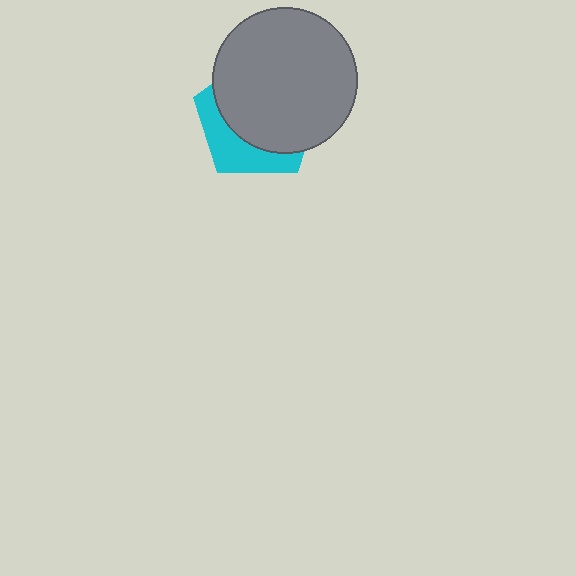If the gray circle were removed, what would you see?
You would see the complete cyan pentagon.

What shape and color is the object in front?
The object in front is a gray circle.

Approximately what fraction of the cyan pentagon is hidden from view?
Roughly 68% of the cyan pentagon is hidden behind the gray circle.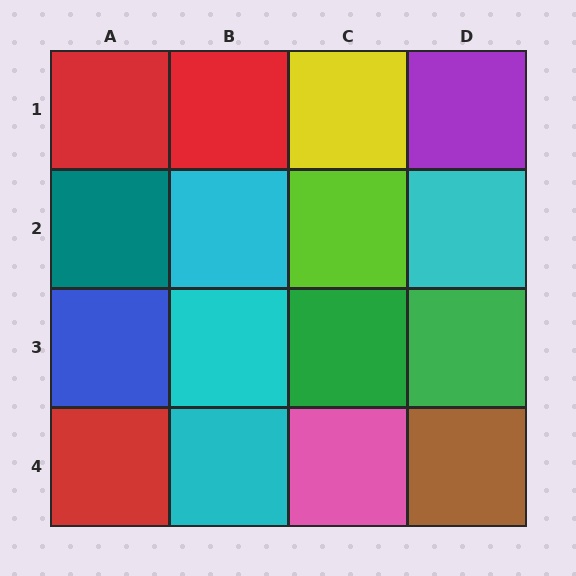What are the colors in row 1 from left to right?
Red, red, yellow, purple.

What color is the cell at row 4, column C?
Pink.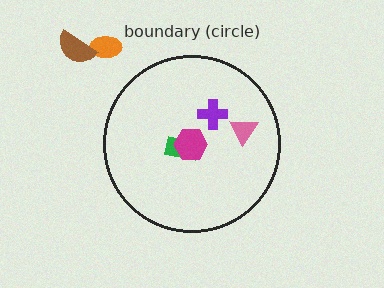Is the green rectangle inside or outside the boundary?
Inside.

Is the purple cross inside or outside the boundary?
Inside.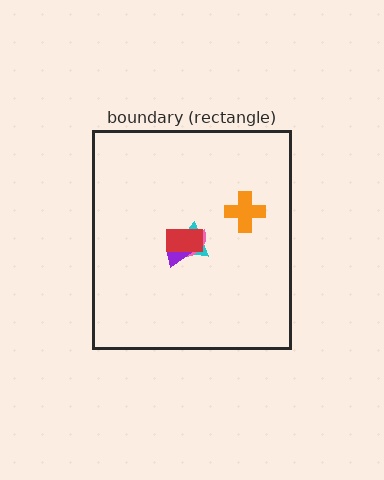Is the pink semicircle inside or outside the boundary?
Inside.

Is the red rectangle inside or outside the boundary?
Inside.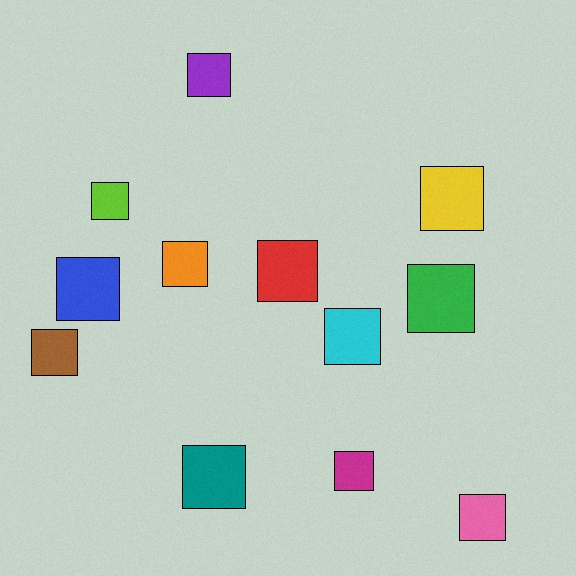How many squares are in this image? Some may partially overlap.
There are 12 squares.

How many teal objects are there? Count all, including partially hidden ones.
There is 1 teal object.